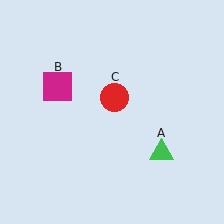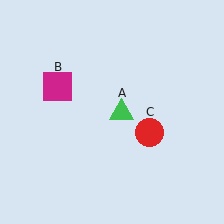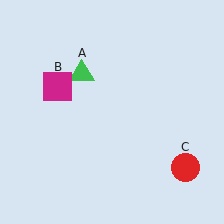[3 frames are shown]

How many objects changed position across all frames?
2 objects changed position: green triangle (object A), red circle (object C).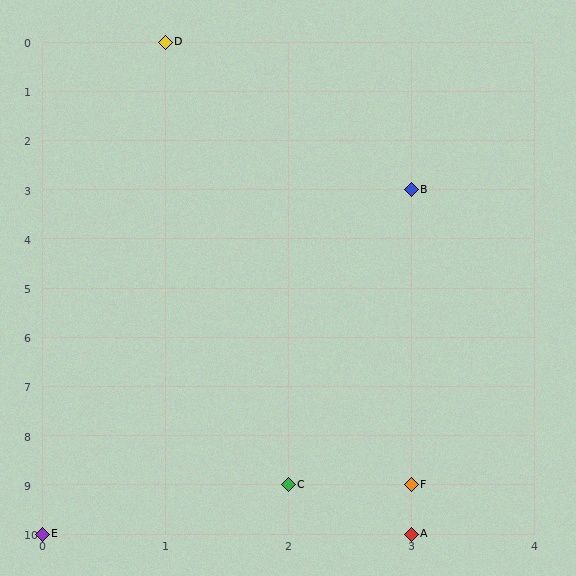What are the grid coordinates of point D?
Point D is at grid coordinates (1, 0).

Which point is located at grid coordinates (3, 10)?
Point A is at (3, 10).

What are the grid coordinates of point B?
Point B is at grid coordinates (3, 3).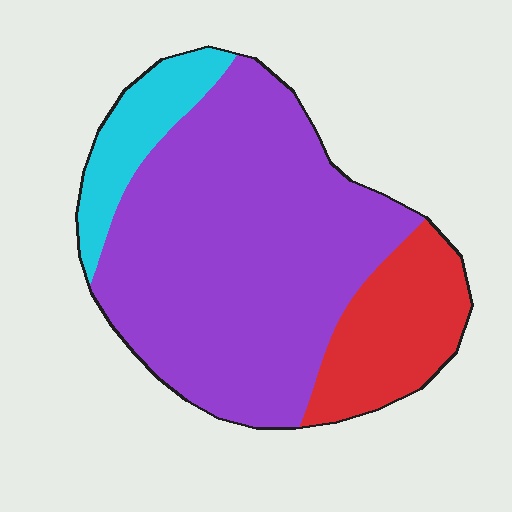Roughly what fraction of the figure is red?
Red covers roughly 20% of the figure.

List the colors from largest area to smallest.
From largest to smallest: purple, red, cyan.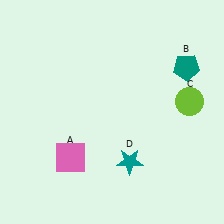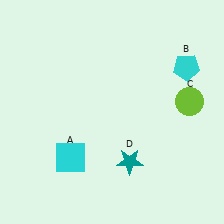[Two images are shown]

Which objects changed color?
A changed from pink to cyan. B changed from teal to cyan.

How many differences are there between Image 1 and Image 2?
There are 2 differences between the two images.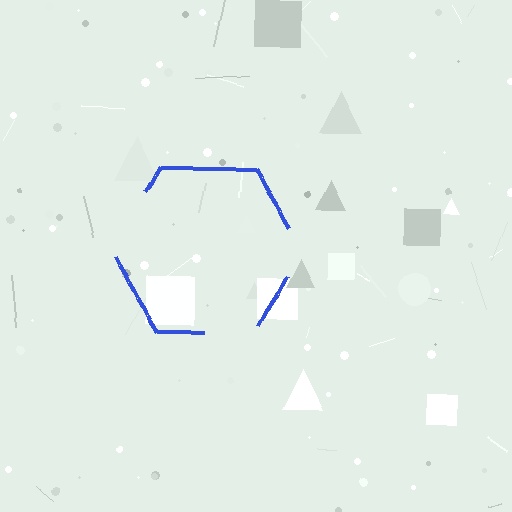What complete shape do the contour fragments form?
The contour fragments form a hexagon.